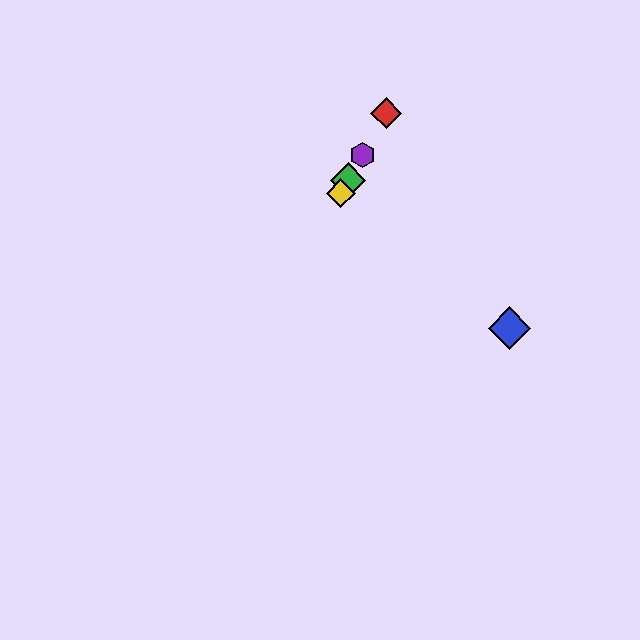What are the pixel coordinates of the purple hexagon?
The purple hexagon is at (363, 155).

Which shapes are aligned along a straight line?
The red diamond, the green diamond, the yellow diamond, the purple hexagon are aligned along a straight line.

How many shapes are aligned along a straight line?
4 shapes (the red diamond, the green diamond, the yellow diamond, the purple hexagon) are aligned along a straight line.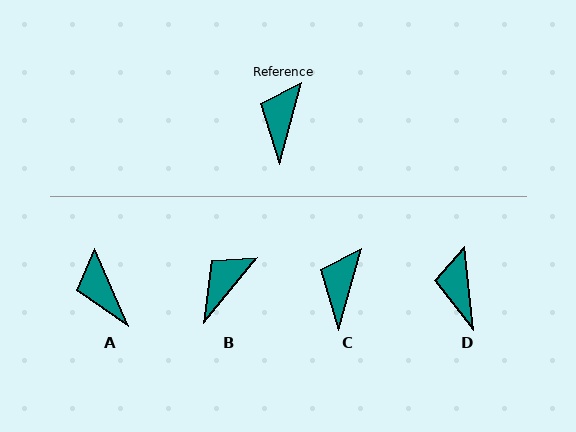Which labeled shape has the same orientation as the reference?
C.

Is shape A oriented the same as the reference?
No, it is off by about 38 degrees.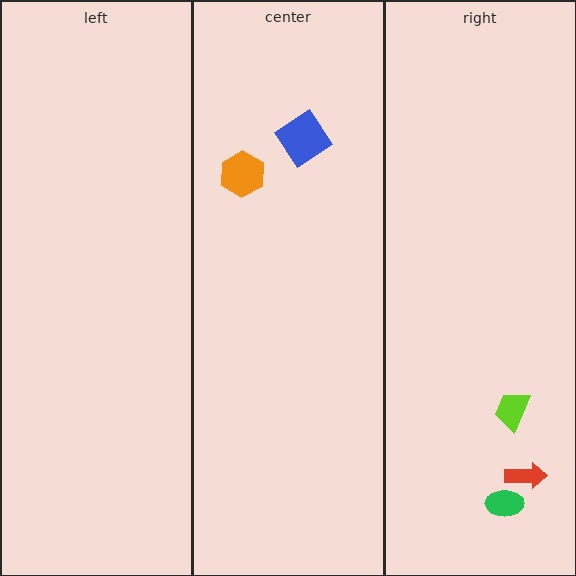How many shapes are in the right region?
3.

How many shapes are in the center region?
2.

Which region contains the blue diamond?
The center region.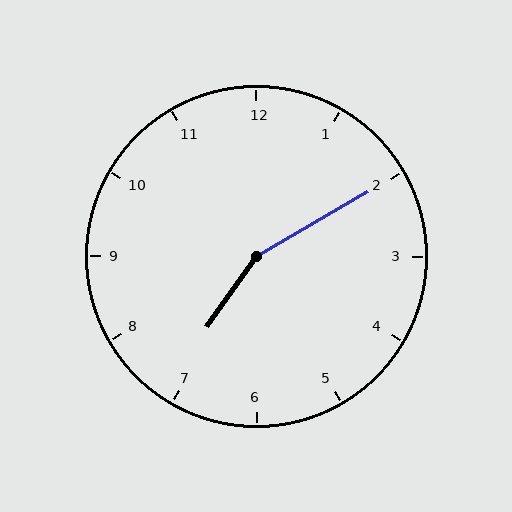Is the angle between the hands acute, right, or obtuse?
It is obtuse.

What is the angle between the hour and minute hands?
Approximately 155 degrees.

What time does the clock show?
7:10.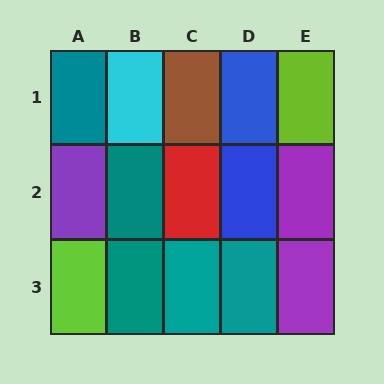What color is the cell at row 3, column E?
Purple.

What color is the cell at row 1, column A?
Teal.